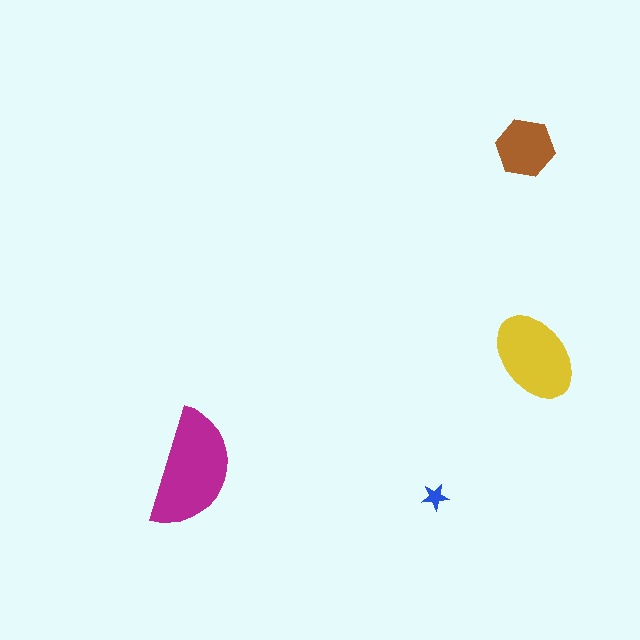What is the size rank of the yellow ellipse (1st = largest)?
2nd.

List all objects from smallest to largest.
The blue star, the brown hexagon, the yellow ellipse, the magenta semicircle.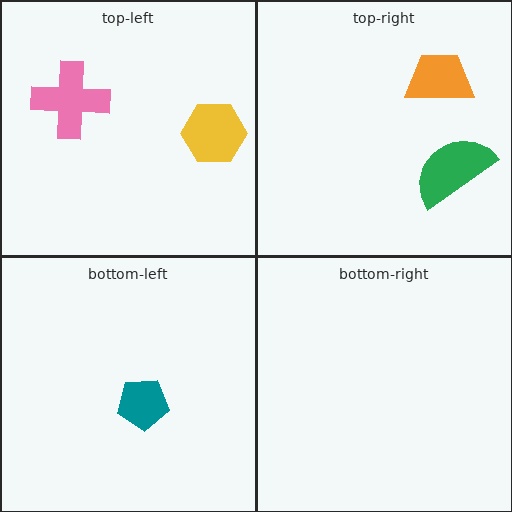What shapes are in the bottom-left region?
The teal pentagon.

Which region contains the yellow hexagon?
The top-left region.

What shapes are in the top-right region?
The orange trapezoid, the green semicircle.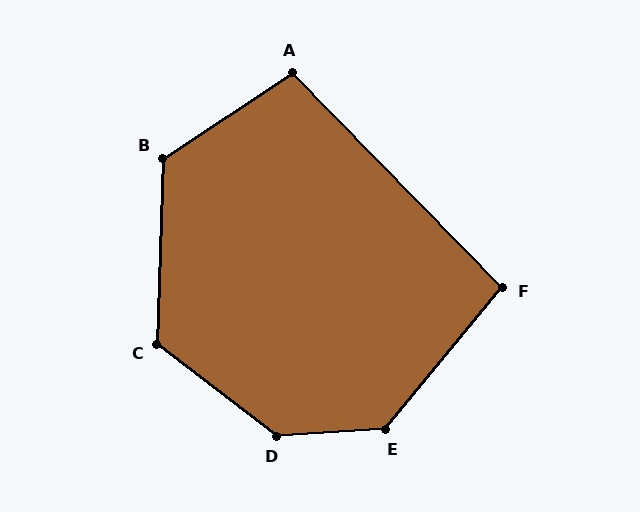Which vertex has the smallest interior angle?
F, at approximately 96 degrees.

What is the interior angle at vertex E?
Approximately 133 degrees (obtuse).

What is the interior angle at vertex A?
Approximately 101 degrees (obtuse).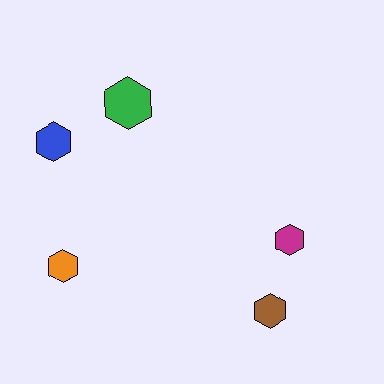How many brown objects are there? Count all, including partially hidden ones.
There is 1 brown object.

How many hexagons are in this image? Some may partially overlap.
There are 5 hexagons.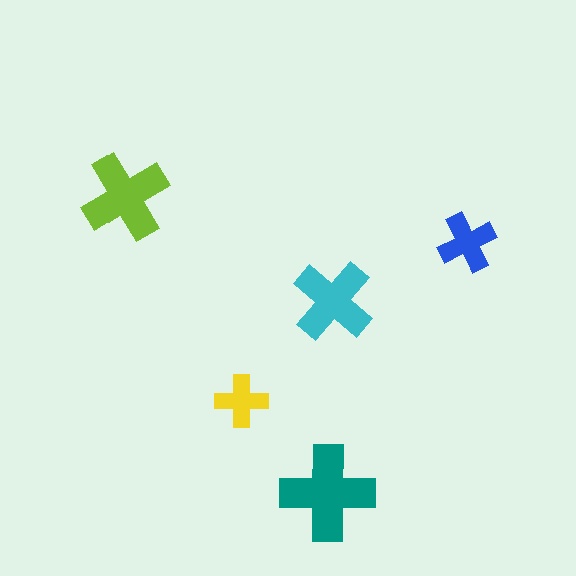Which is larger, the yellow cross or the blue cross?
The blue one.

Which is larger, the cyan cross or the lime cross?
The lime one.